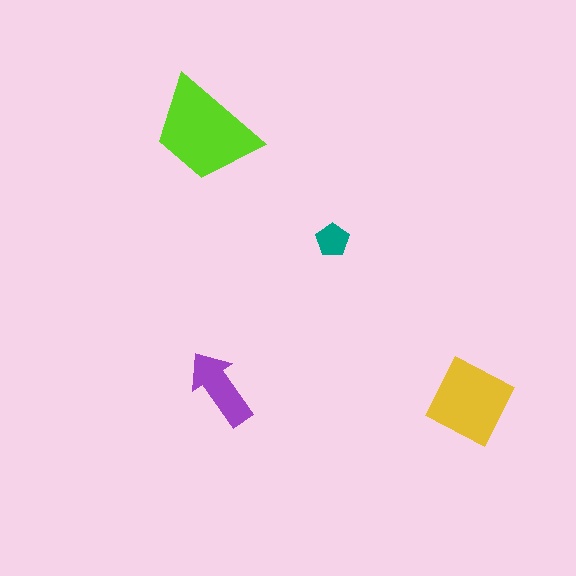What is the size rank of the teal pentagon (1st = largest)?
4th.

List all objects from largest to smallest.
The lime trapezoid, the yellow diamond, the purple arrow, the teal pentagon.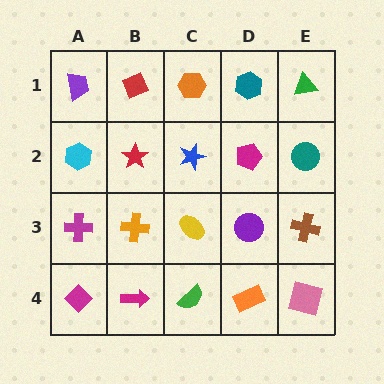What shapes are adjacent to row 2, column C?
An orange hexagon (row 1, column C), a yellow ellipse (row 3, column C), a red star (row 2, column B), a magenta pentagon (row 2, column D).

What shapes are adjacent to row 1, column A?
A cyan hexagon (row 2, column A), a red diamond (row 1, column B).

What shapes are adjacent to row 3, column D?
A magenta pentagon (row 2, column D), an orange rectangle (row 4, column D), a yellow ellipse (row 3, column C), a brown cross (row 3, column E).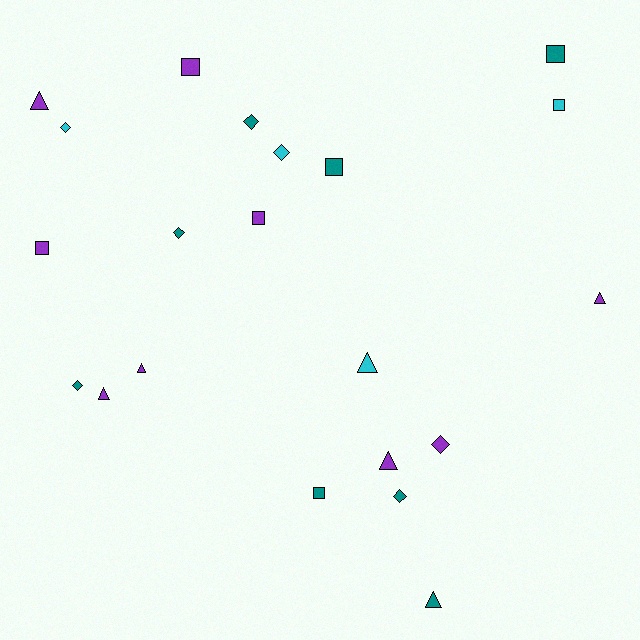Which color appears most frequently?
Purple, with 9 objects.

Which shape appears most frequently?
Square, with 7 objects.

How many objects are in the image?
There are 21 objects.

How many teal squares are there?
There are 3 teal squares.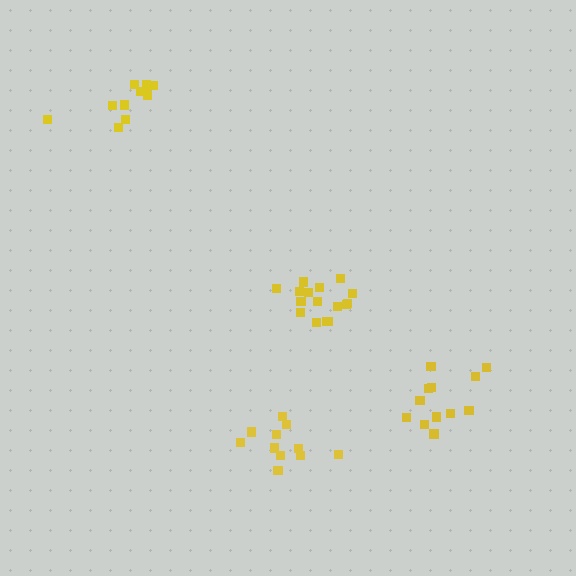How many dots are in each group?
Group 1: 11 dots, Group 2: 11 dots, Group 3: 16 dots, Group 4: 12 dots (50 total).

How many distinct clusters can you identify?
There are 4 distinct clusters.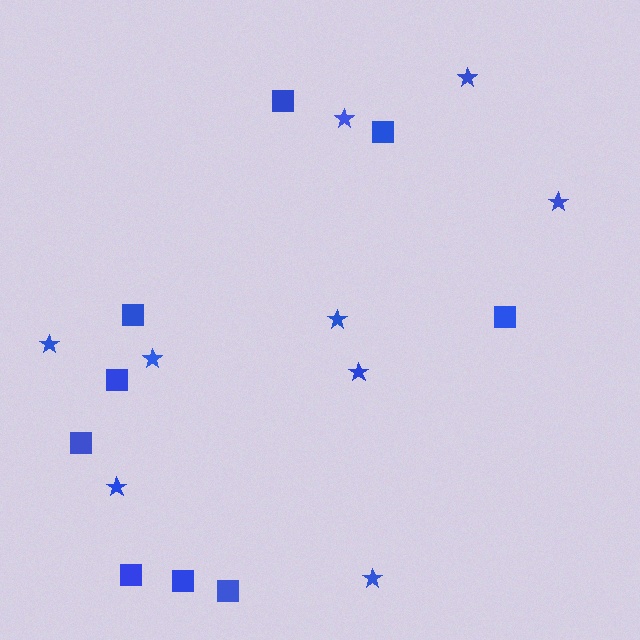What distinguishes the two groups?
There are 2 groups: one group of squares (9) and one group of stars (9).